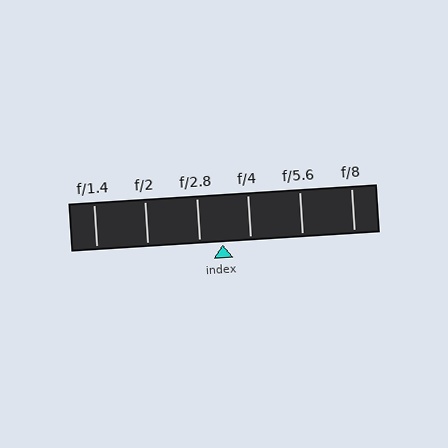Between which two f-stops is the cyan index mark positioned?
The index mark is between f/2.8 and f/4.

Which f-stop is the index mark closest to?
The index mark is closest to f/2.8.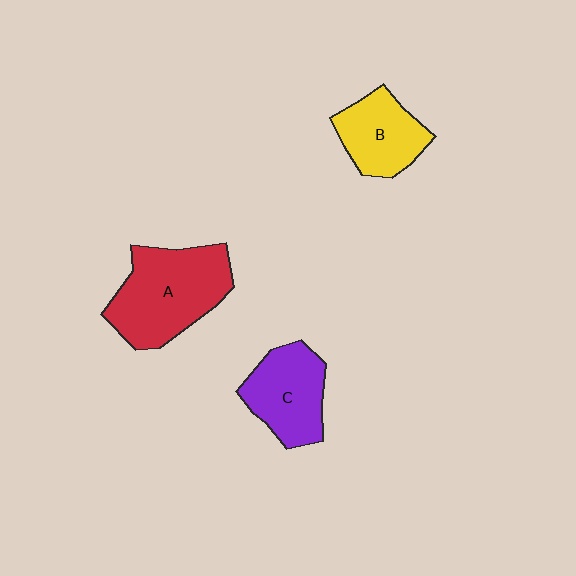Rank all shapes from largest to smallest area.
From largest to smallest: A (red), C (purple), B (yellow).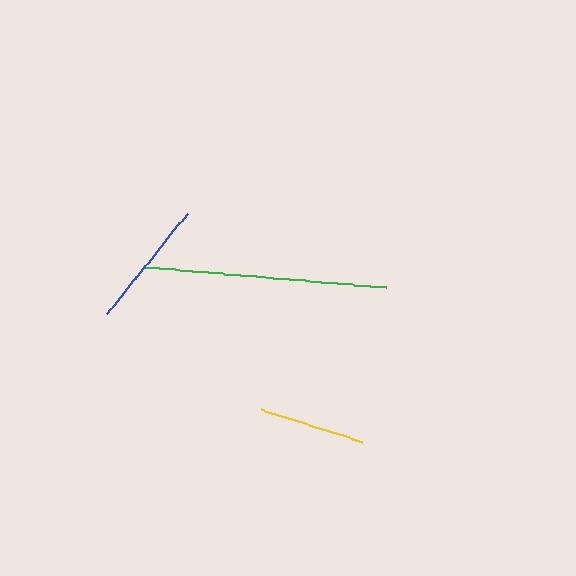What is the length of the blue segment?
The blue segment is approximately 128 pixels long.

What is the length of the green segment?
The green segment is approximately 244 pixels long.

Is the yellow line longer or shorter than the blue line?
The blue line is longer than the yellow line.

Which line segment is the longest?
The green line is the longest at approximately 244 pixels.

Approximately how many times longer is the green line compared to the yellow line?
The green line is approximately 2.3 times the length of the yellow line.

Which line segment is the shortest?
The yellow line is the shortest at approximately 107 pixels.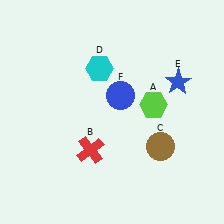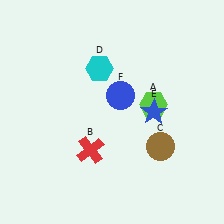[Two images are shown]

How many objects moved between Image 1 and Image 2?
1 object moved between the two images.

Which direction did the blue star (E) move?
The blue star (E) moved down.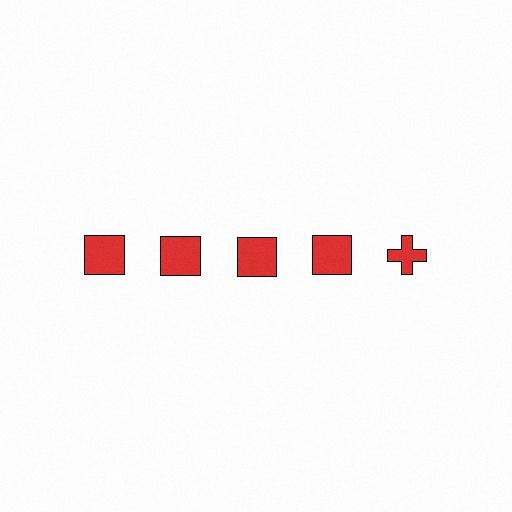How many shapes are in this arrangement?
There are 5 shapes arranged in a grid pattern.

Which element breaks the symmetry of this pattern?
The red cross in the top row, rightmost column breaks the symmetry. All other shapes are red squares.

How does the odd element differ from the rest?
It has a different shape: cross instead of square.